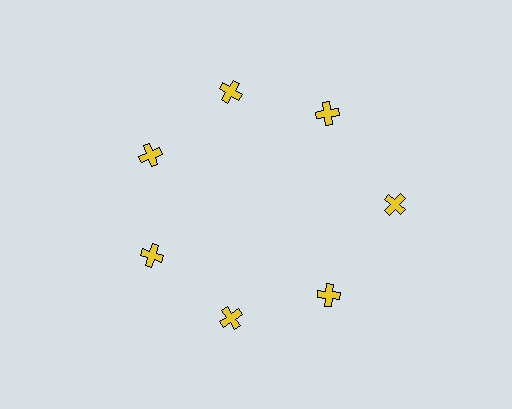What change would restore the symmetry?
The symmetry would be restored by moving it inward, back onto the ring so that all 7 crosses sit at equal angles and equal distance from the center.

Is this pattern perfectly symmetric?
No. The 7 yellow crosses are arranged in a ring, but one element near the 3 o'clock position is pushed outward from the center, breaking the 7-fold rotational symmetry.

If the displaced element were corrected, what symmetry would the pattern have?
It would have 7-fold rotational symmetry — the pattern would map onto itself every 51 degrees.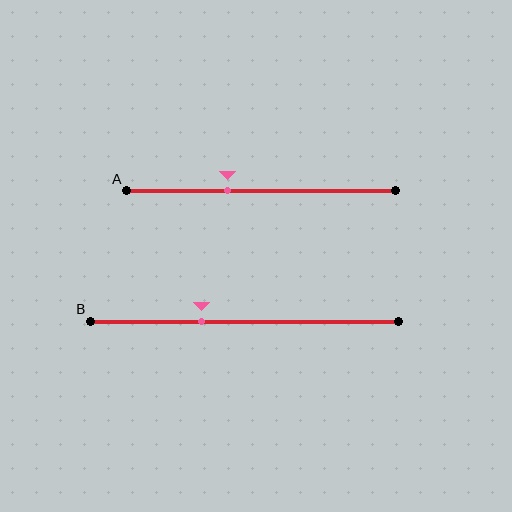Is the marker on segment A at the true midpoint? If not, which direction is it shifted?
No, the marker on segment A is shifted to the left by about 13% of the segment length.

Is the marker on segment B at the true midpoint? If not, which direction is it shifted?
No, the marker on segment B is shifted to the left by about 14% of the segment length.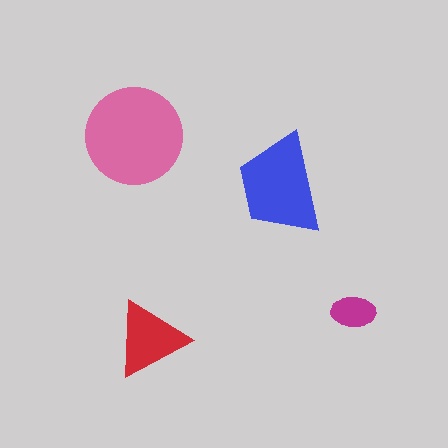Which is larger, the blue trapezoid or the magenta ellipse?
The blue trapezoid.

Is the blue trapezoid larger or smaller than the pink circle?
Smaller.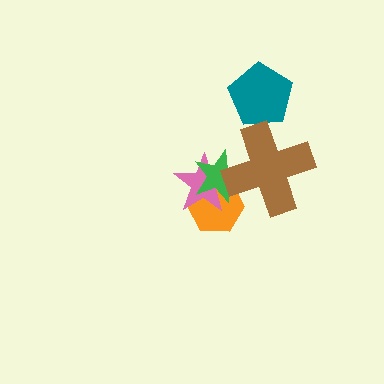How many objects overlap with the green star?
3 objects overlap with the green star.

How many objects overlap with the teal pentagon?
0 objects overlap with the teal pentagon.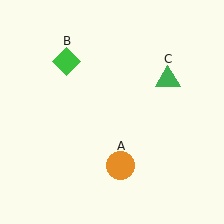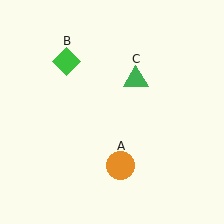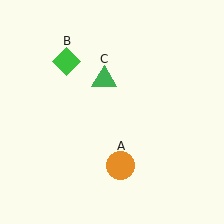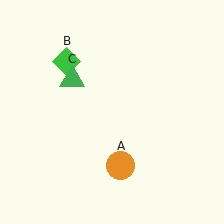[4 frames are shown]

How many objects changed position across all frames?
1 object changed position: green triangle (object C).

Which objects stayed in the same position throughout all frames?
Orange circle (object A) and green diamond (object B) remained stationary.